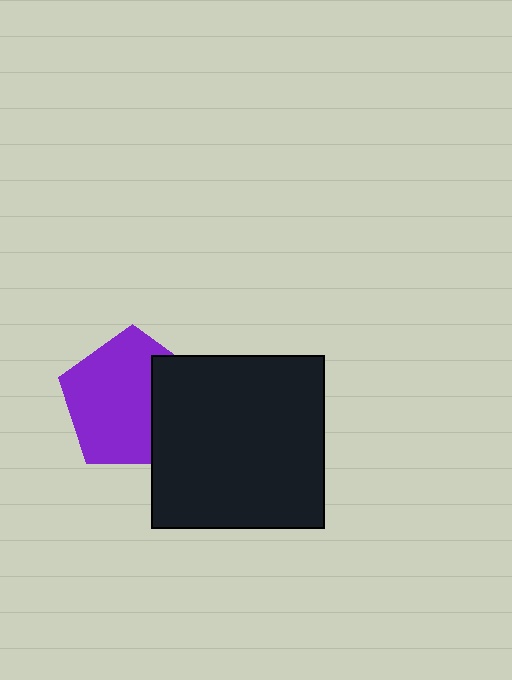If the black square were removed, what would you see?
You would see the complete purple pentagon.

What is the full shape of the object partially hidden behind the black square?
The partially hidden object is a purple pentagon.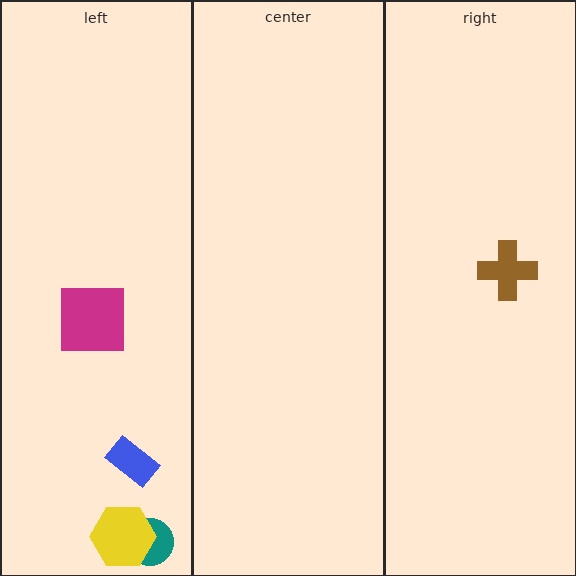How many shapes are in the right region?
1.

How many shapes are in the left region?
4.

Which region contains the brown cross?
The right region.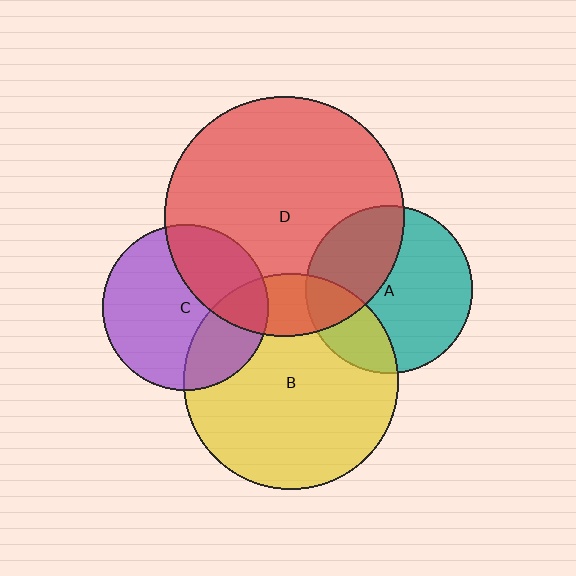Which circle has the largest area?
Circle D (red).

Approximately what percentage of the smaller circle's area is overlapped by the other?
Approximately 35%.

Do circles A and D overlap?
Yes.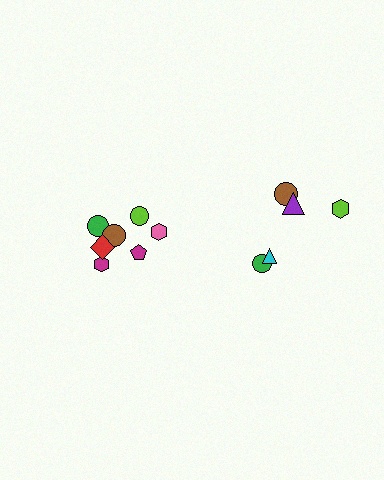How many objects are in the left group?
There are 7 objects.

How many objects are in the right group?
There are 5 objects.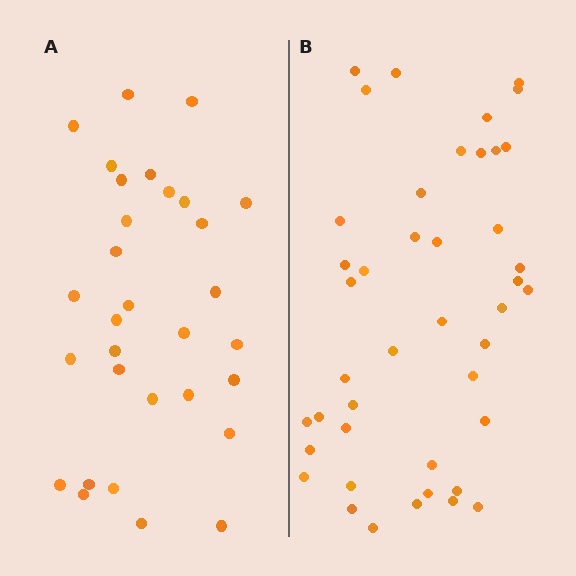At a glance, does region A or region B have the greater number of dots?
Region B (the right region) has more dots.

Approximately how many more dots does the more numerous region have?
Region B has roughly 12 or so more dots than region A.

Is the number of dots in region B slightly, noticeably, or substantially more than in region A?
Region B has noticeably more, but not dramatically so. The ratio is roughly 1.4 to 1.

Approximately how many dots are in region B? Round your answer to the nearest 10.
About 40 dots. (The exact count is 43, which rounds to 40.)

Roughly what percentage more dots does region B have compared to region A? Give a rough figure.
About 40% more.